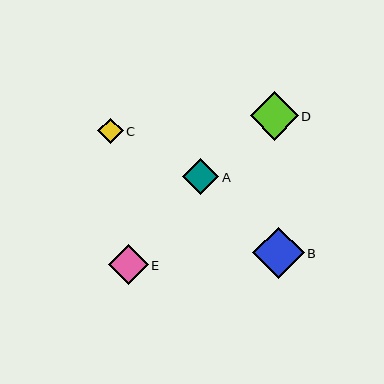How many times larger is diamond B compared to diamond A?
Diamond B is approximately 1.4 times the size of diamond A.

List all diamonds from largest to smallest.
From largest to smallest: B, D, E, A, C.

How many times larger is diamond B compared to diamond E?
Diamond B is approximately 1.3 times the size of diamond E.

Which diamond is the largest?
Diamond B is the largest with a size of approximately 51 pixels.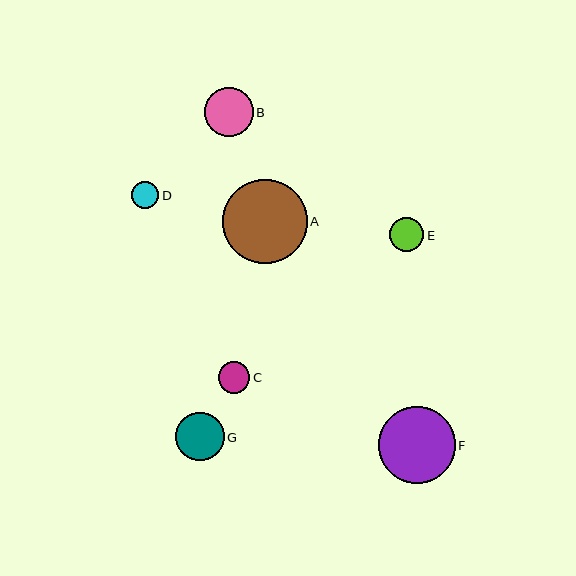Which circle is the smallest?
Circle D is the smallest with a size of approximately 27 pixels.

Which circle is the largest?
Circle A is the largest with a size of approximately 84 pixels.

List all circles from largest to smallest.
From largest to smallest: A, F, B, G, E, C, D.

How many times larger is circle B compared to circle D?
Circle B is approximately 1.8 times the size of circle D.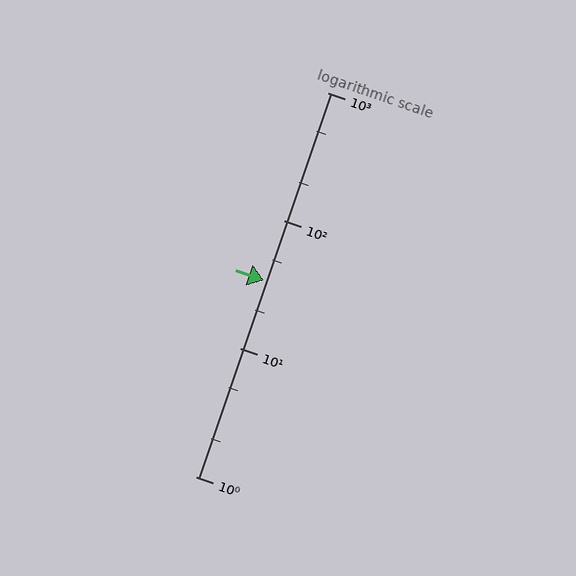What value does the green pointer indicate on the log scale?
The pointer indicates approximately 34.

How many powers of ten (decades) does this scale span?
The scale spans 3 decades, from 1 to 1000.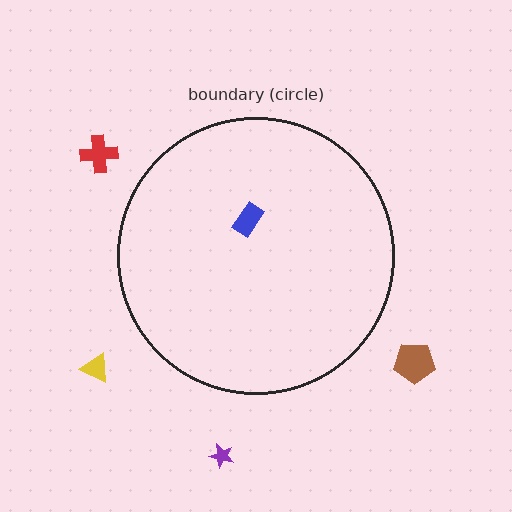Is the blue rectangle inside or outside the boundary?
Inside.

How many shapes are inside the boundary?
1 inside, 4 outside.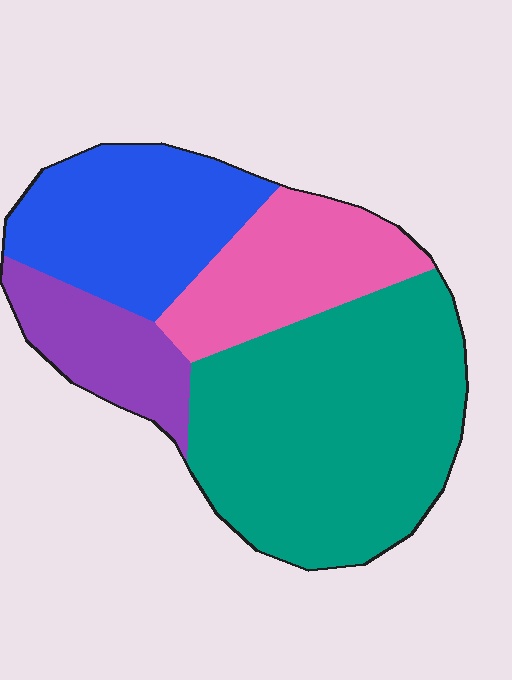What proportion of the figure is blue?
Blue covers about 25% of the figure.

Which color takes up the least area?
Purple, at roughly 15%.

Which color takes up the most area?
Teal, at roughly 45%.